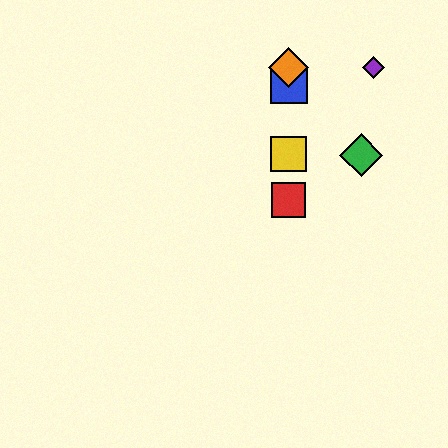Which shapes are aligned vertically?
The red square, the blue square, the yellow square, the orange diamond are aligned vertically.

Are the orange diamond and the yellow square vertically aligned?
Yes, both are at x≈289.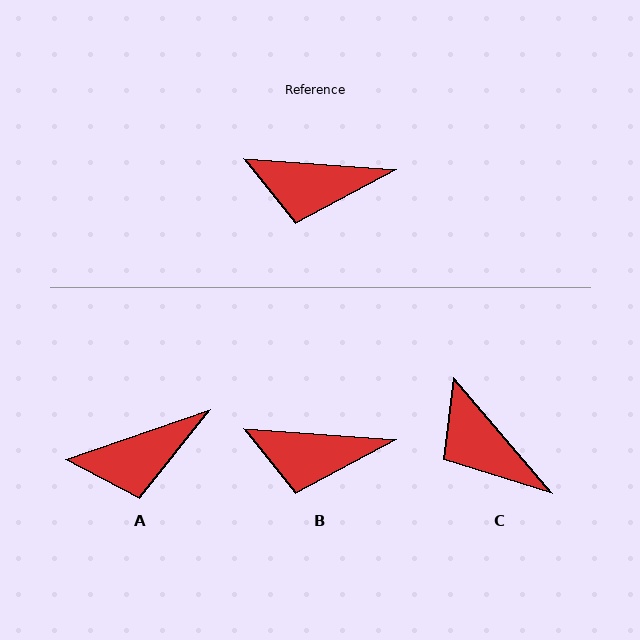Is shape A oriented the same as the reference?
No, it is off by about 23 degrees.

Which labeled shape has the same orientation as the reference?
B.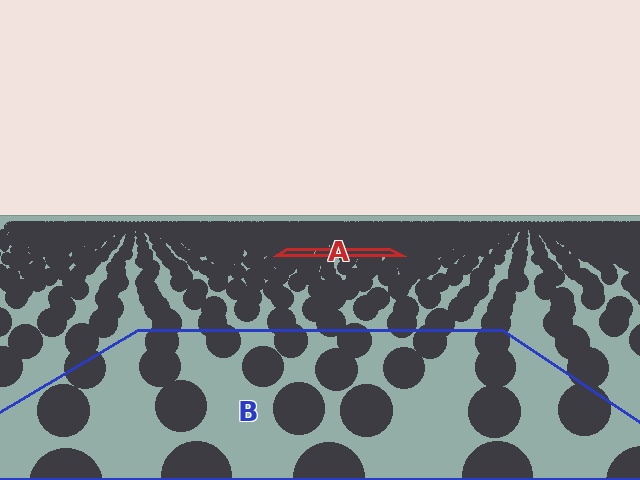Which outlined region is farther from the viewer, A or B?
Region A is farther from the viewer — the texture elements inside it appear smaller and more densely packed.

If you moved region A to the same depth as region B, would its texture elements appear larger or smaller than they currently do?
They would appear larger. At a closer depth, the same texture elements are projected at a bigger on-screen size.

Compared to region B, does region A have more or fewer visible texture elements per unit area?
Region A has more texture elements per unit area — they are packed more densely because it is farther away.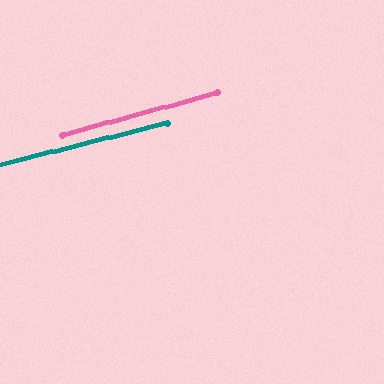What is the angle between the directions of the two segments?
Approximately 2 degrees.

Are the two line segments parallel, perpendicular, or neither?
Parallel — their directions differ by only 1.5°.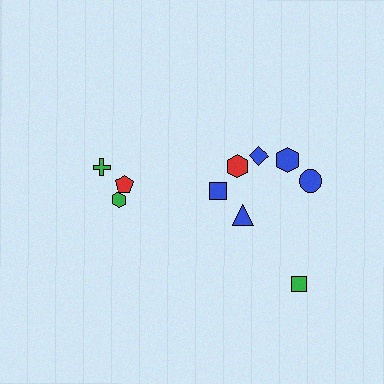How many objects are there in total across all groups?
There are 10 objects.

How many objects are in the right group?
There are 7 objects.